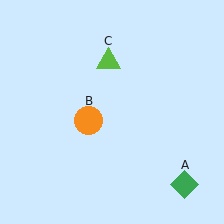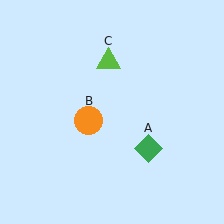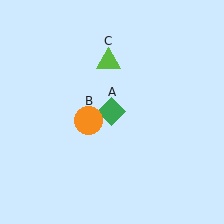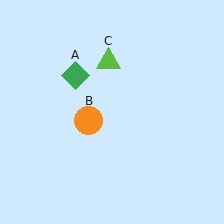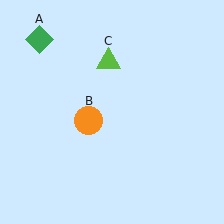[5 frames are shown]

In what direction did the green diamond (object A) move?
The green diamond (object A) moved up and to the left.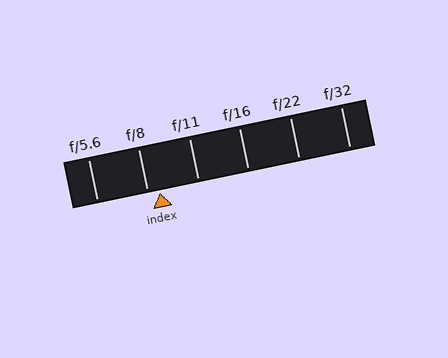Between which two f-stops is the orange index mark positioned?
The index mark is between f/8 and f/11.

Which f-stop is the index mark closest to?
The index mark is closest to f/8.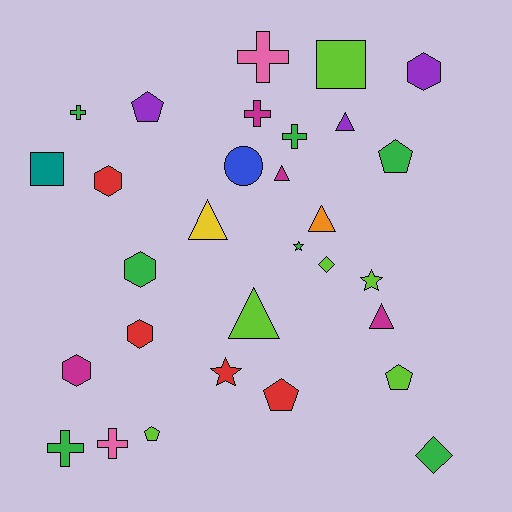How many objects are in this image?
There are 30 objects.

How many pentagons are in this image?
There are 5 pentagons.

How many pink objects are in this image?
There are 2 pink objects.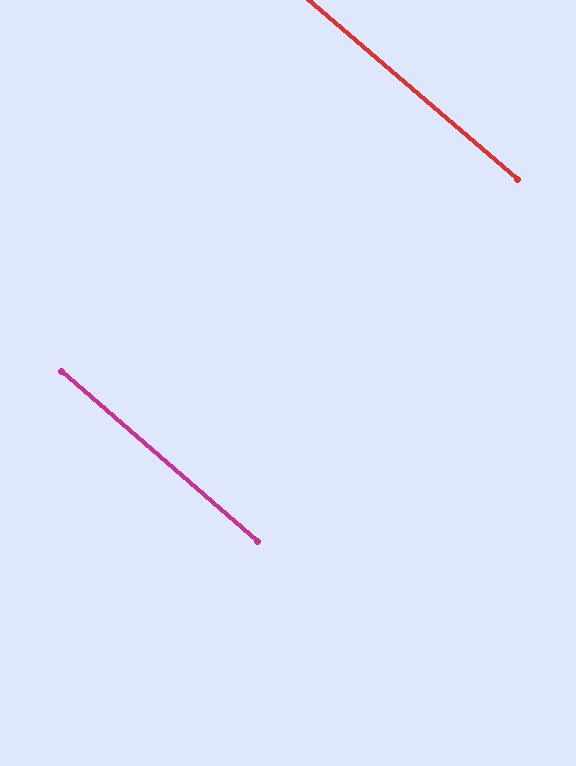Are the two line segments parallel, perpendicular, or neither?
Parallel — their directions differ by only 0.1°.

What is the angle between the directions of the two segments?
Approximately 0 degrees.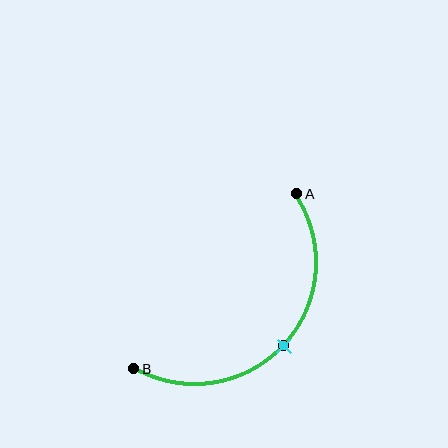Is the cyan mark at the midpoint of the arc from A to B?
Yes. The cyan mark lies on the arc at equal arc-length from both A and B — it is the arc midpoint.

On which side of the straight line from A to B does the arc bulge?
The arc bulges below and to the right of the straight line connecting A and B.